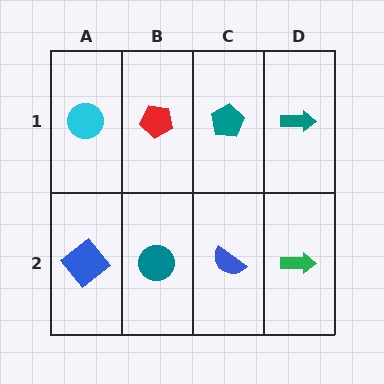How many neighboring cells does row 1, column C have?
3.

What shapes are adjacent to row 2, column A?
A cyan circle (row 1, column A), a teal circle (row 2, column B).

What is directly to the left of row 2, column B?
A blue diamond.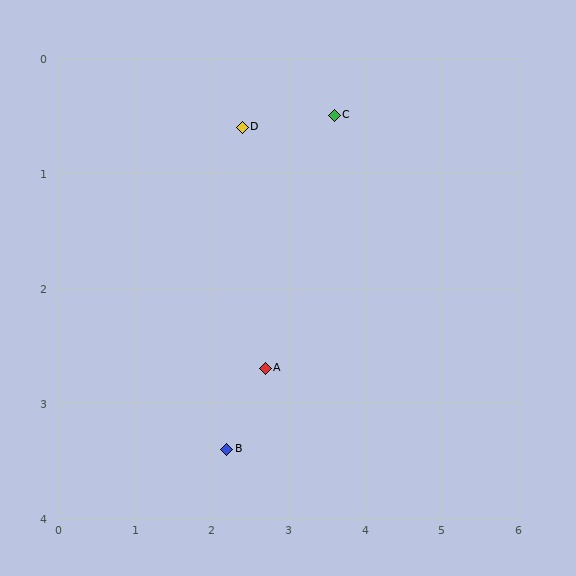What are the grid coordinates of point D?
Point D is at approximately (2.4, 0.6).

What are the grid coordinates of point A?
Point A is at approximately (2.7, 2.7).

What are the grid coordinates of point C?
Point C is at approximately (3.6, 0.5).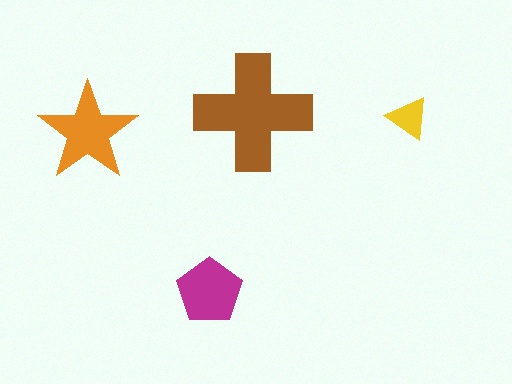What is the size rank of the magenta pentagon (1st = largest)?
3rd.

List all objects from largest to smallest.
The brown cross, the orange star, the magenta pentagon, the yellow triangle.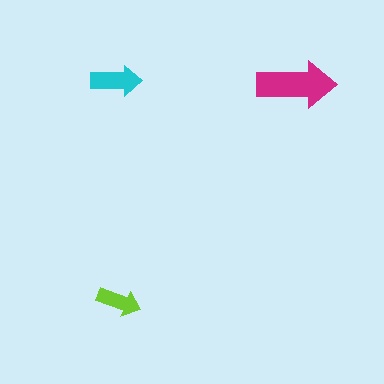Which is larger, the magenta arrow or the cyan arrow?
The magenta one.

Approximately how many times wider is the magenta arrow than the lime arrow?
About 2 times wider.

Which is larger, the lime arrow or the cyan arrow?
The cyan one.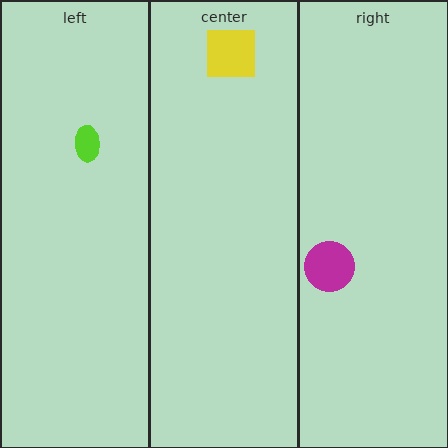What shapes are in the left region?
The lime ellipse.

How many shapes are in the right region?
1.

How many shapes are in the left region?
1.